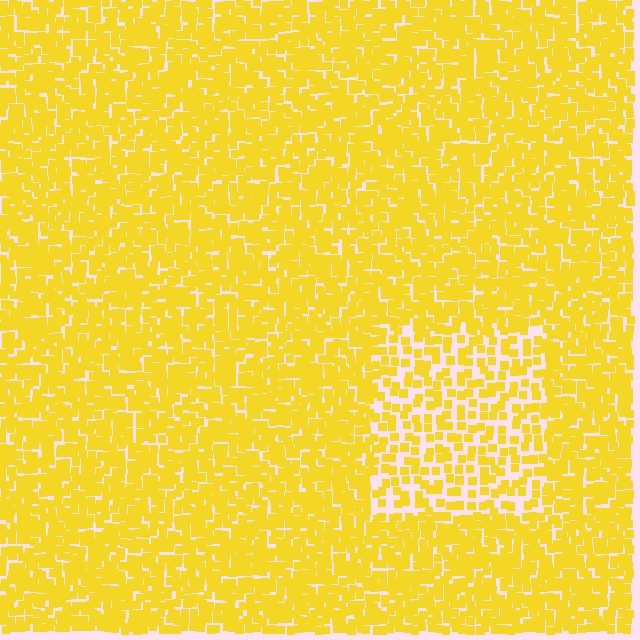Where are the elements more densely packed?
The elements are more densely packed outside the rectangle boundary.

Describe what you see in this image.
The image contains small yellow elements arranged at two different densities. A rectangle-shaped region is visible where the elements are less densely packed than the surrounding area.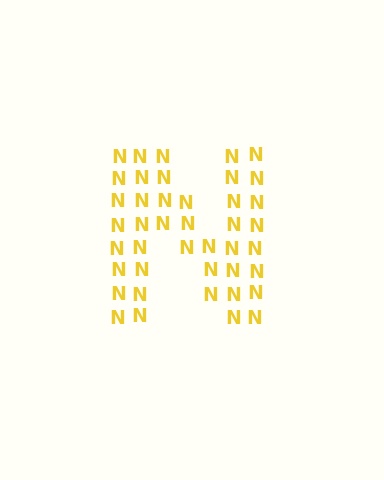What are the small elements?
The small elements are letter N's.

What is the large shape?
The large shape is the letter N.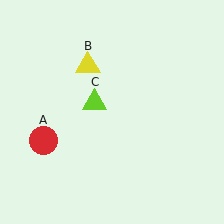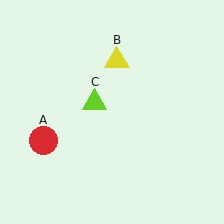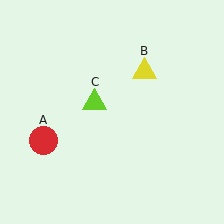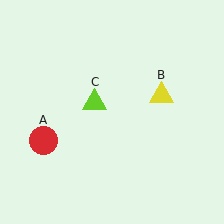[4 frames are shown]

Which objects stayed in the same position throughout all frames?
Red circle (object A) and lime triangle (object C) remained stationary.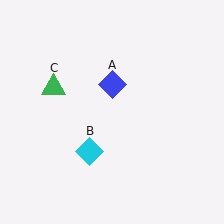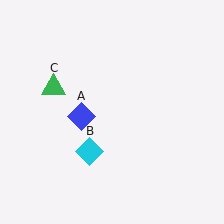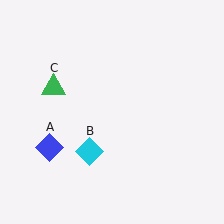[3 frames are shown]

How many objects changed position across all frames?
1 object changed position: blue diamond (object A).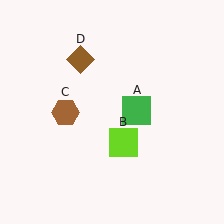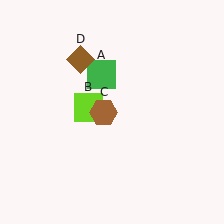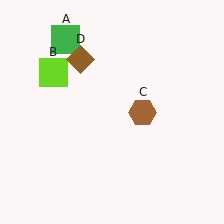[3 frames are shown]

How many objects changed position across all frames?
3 objects changed position: green square (object A), lime square (object B), brown hexagon (object C).